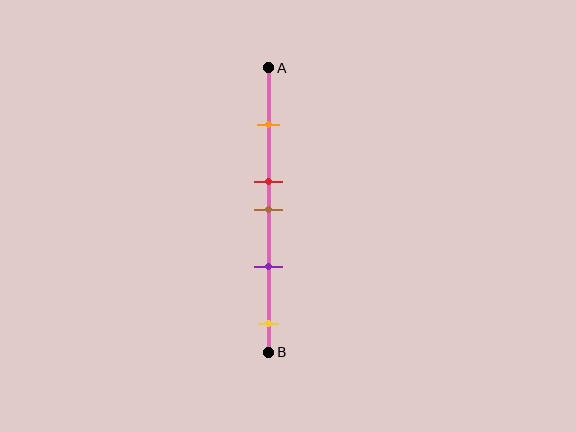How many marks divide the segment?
There are 5 marks dividing the segment.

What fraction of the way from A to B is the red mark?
The red mark is approximately 40% (0.4) of the way from A to B.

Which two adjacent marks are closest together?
The red and brown marks are the closest adjacent pair.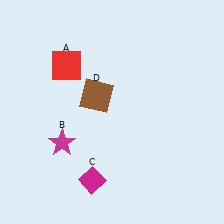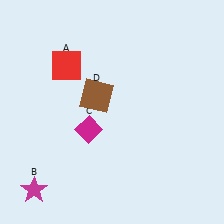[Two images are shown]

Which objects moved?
The objects that moved are: the magenta star (B), the magenta diamond (C).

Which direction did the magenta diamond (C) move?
The magenta diamond (C) moved up.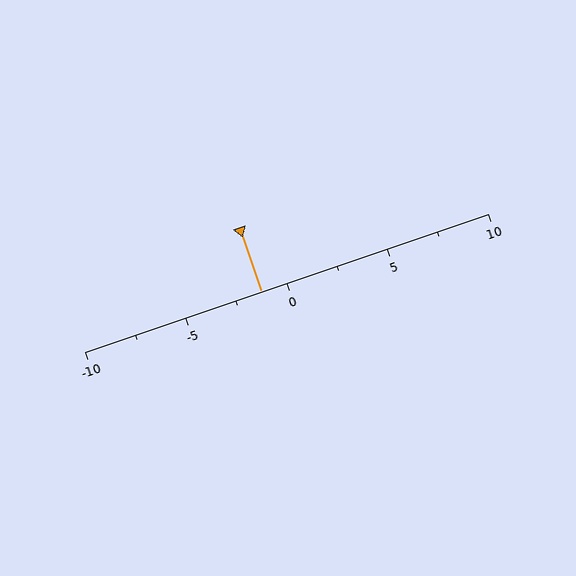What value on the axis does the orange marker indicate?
The marker indicates approximately -1.2.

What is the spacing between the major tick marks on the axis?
The major ticks are spaced 5 apart.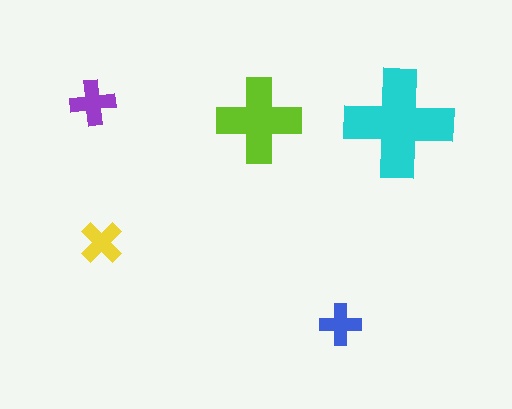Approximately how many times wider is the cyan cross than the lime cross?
About 1.5 times wider.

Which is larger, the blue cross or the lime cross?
The lime one.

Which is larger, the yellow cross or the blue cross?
The yellow one.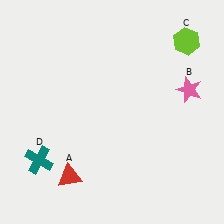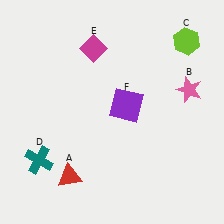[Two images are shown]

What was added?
A magenta diamond (E), a purple square (F) were added in Image 2.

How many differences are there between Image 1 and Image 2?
There are 2 differences between the two images.